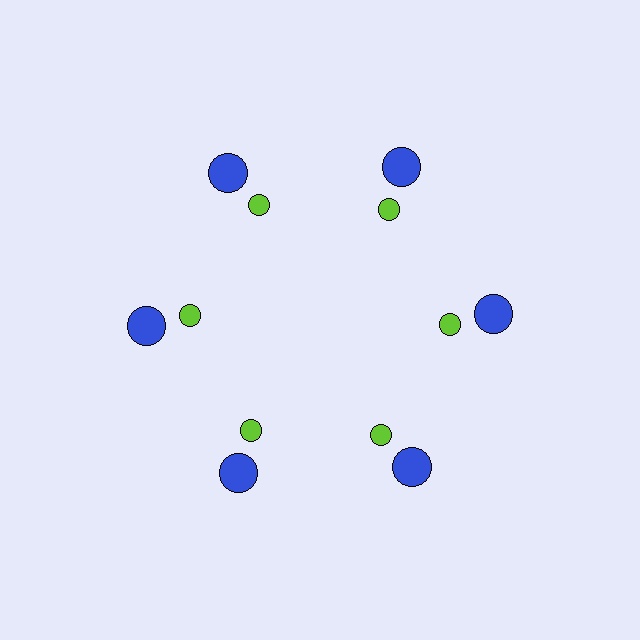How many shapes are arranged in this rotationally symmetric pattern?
There are 12 shapes, arranged in 6 groups of 2.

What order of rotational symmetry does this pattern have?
This pattern has 6-fold rotational symmetry.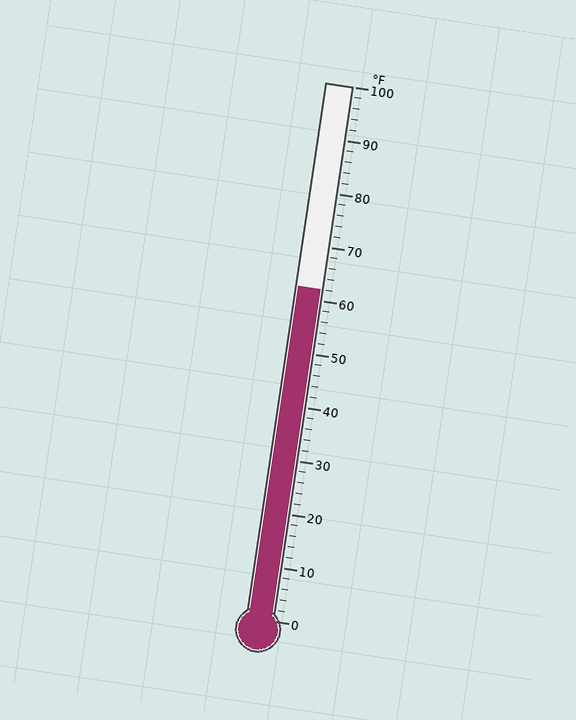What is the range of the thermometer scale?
The thermometer scale ranges from 0°F to 100°F.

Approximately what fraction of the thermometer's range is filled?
The thermometer is filled to approximately 60% of its range.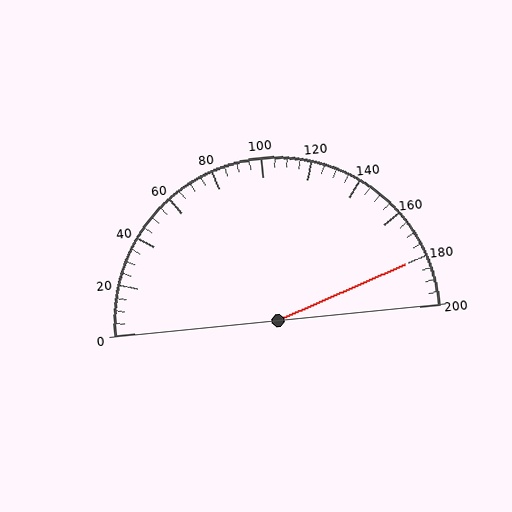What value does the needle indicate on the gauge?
The needle indicates approximately 180.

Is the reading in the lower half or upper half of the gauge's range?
The reading is in the upper half of the range (0 to 200).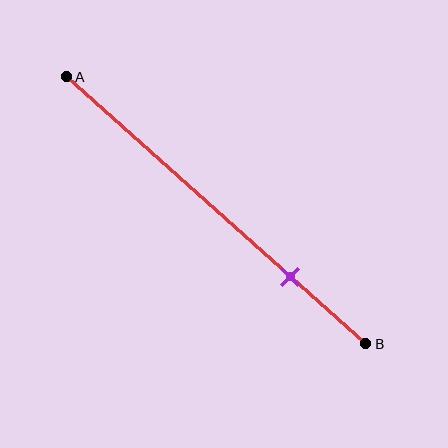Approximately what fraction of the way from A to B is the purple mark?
The purple mark is approximately 75% of the way from A to B.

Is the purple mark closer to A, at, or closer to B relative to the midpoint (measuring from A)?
The purple mark is closer to point B than the midpoint of segment AB.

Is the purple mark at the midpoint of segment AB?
No, the mark is at about 75% from A, not at the 50% midpoint.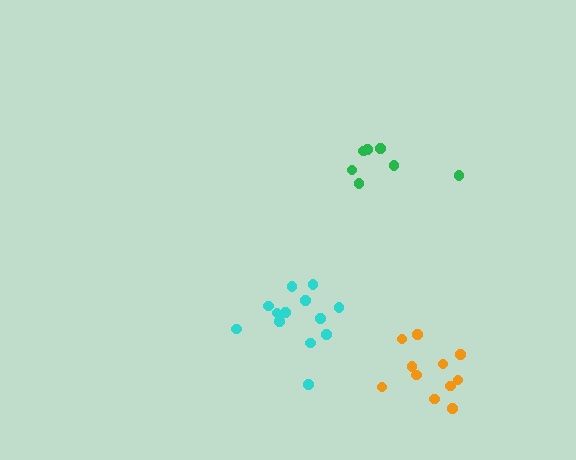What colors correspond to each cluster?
The clusters are colored: green, orange, cyan.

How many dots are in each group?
Group 1: 7 dots, Group 2: 11 dots, Group 3: 13 dots (31 total).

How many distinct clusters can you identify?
There are 3 distinct clusters.